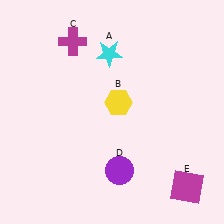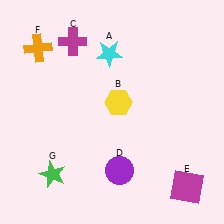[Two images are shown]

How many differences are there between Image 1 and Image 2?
There are 2 differences between the two images.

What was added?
An orange cross (F), a green star (G) were added in Image 2.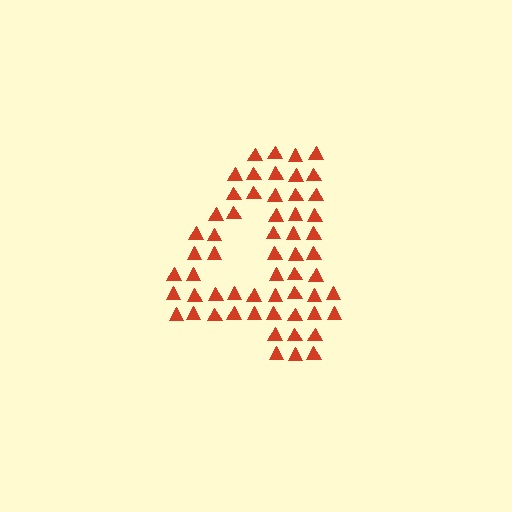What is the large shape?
The large shape is the digit 4.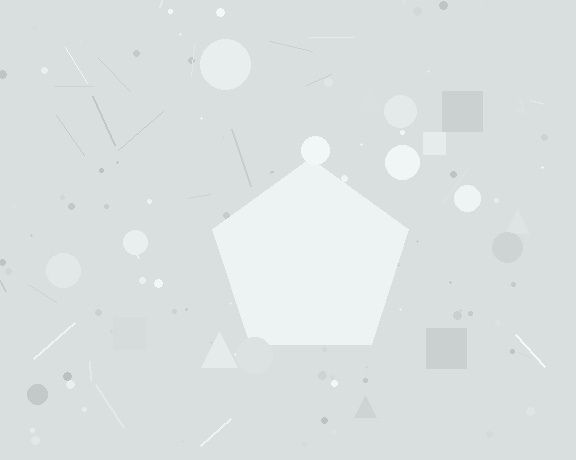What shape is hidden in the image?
A pentagon is hidden in the image.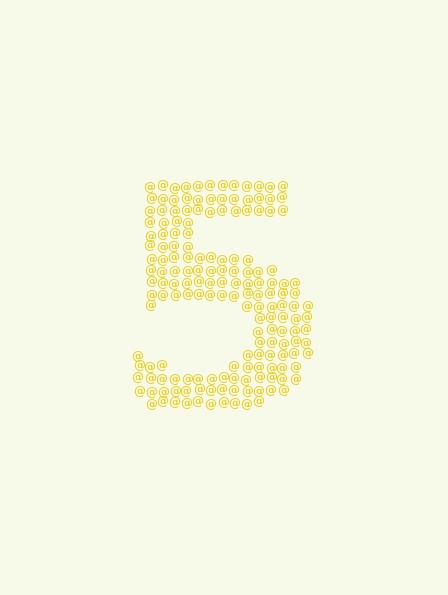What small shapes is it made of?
It is made of small at signs.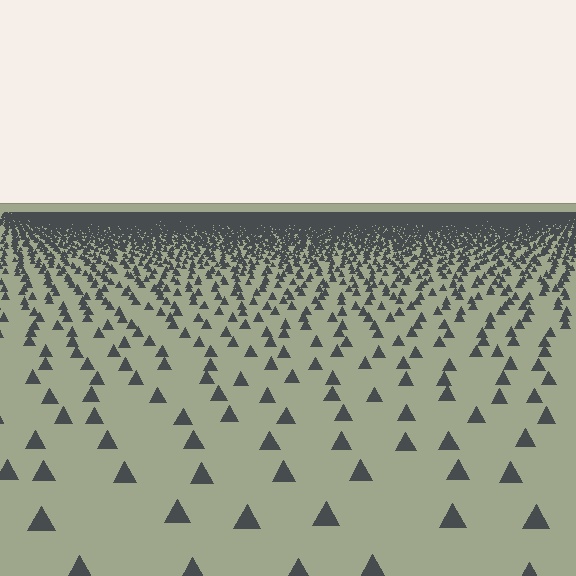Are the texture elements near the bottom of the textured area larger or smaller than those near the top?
Larger. Near the bottom, elements are closer to the viewer and appear at a bigger on-screen size.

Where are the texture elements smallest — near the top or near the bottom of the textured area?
Near the top.